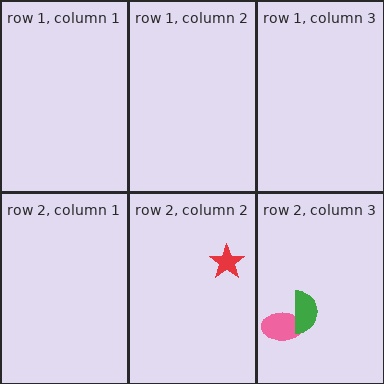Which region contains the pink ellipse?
The row 2, column 3 region.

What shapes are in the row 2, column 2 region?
The red star.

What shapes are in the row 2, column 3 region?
The pink ellipse, the green semicircle.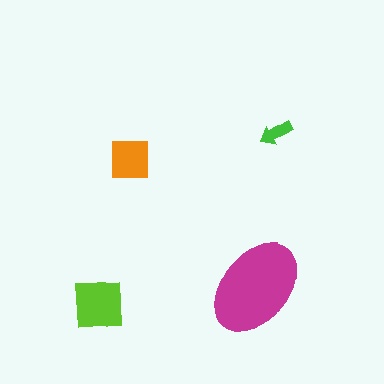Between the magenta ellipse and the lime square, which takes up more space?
The magenta ellipse.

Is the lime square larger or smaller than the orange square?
Larger.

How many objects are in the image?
There are 4 objects in the image.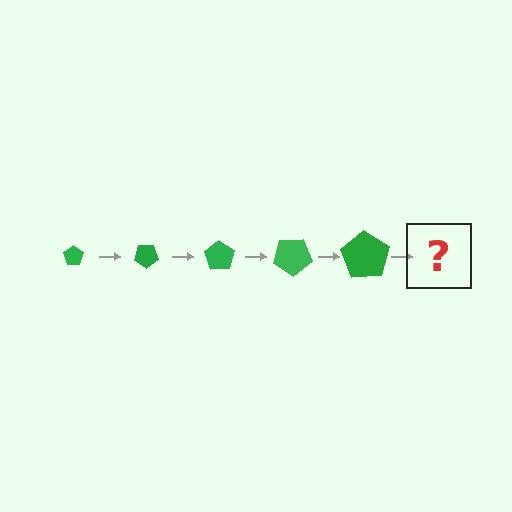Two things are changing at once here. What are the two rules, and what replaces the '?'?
The two rules are that the pentagon grows larger each step and it rotates 35 degrees each step. The '?' should be a pentagon, larger than the previous one and rotated 175 degrees from the start.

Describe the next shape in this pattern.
It should be a pentagon, larger than the previous one and rotated 175 degrees from the start.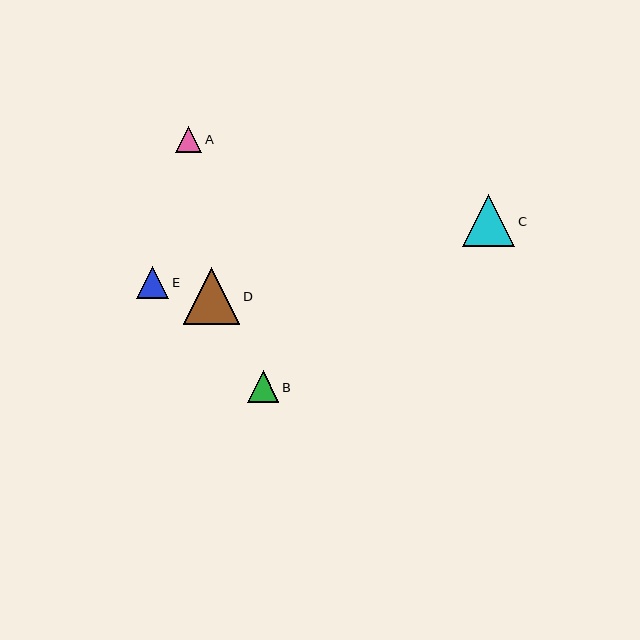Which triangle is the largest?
Triangle D is the largest with a size of approximately 57 pixels.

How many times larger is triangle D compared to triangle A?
Triangle D is approximately 2.2 times the size of triangle A.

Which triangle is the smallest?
Triangle A is the smallest with a size of approximately 26 pixels.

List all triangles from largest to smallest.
From largest to smallest: D, C, E, B, A.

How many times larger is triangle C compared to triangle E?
Triangle C is approximately 1.6 times the size of triangle E.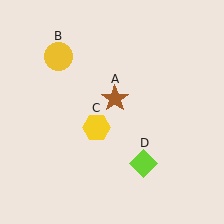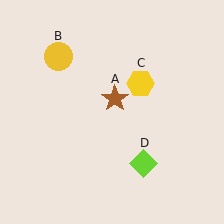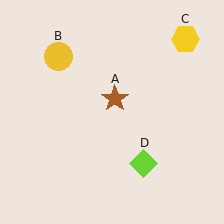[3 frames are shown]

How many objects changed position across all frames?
1 object changed position: yellow hexagon (object C).